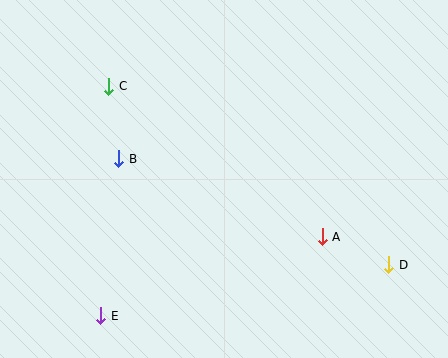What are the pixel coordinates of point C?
Point C is at (109, 86).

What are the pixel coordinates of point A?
Point A is at (322, 237).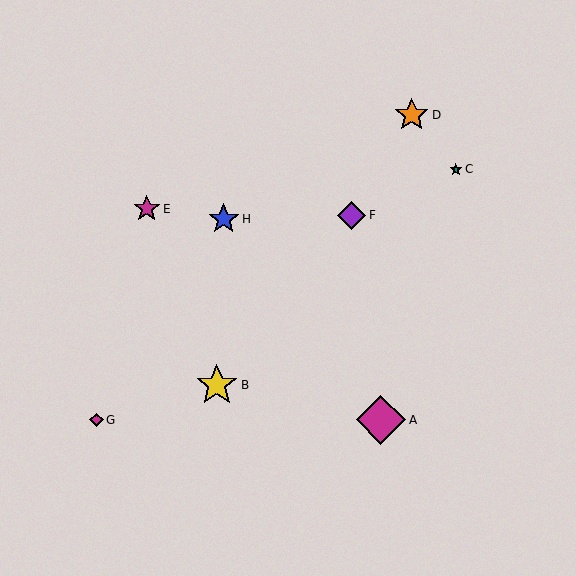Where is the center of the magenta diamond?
The center of the magenta diamond is at (97, 420).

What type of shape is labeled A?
Shape A is a magenta diamond.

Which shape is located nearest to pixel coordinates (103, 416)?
The magenta diamond (labeled G) at (97, 420) is nearest to that location.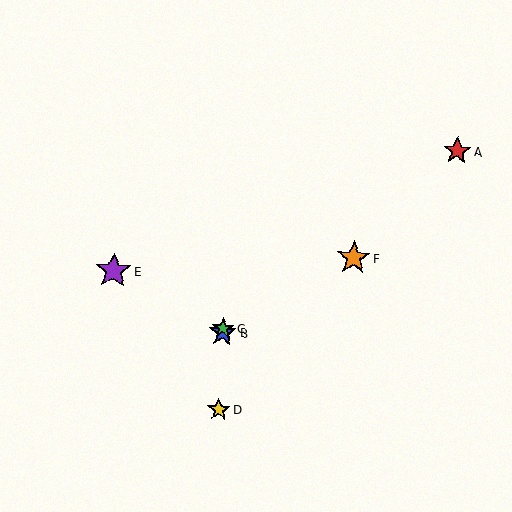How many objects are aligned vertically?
3 objects (B, C, D) are aligned vertically.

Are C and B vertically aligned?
Yes, both are at x≈223.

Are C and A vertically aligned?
No, C is at x≈223 and A is at x≈457.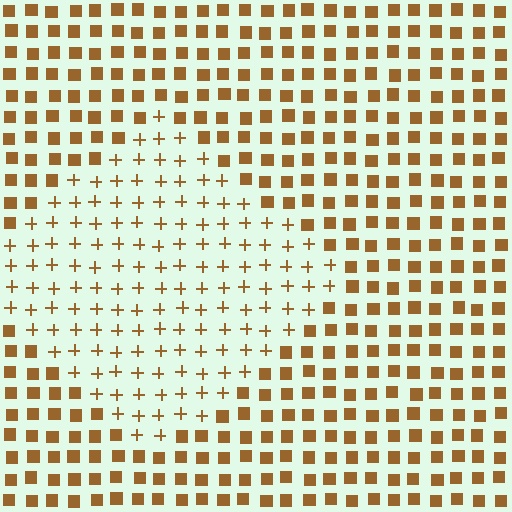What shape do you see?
I see a diamond.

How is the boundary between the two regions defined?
The boundary is defined by a change in element shape: plus signs inside vs. squares outside. All elements share the same color and spacing.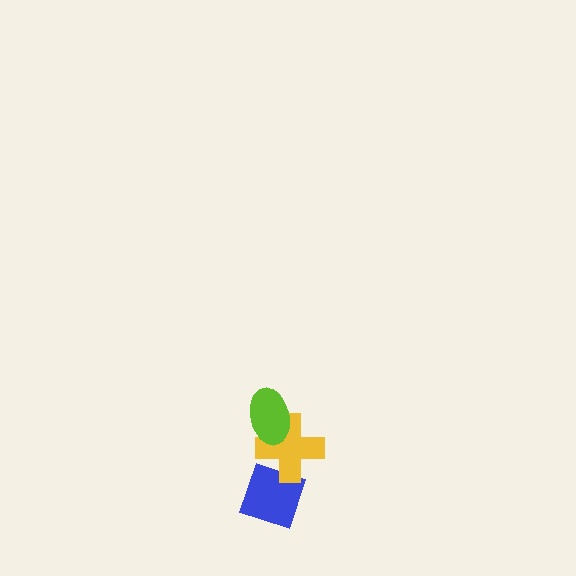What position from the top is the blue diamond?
The blue diamond is 3rd from the top.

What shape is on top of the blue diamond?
The yellow cross is on top of the blue diamond.